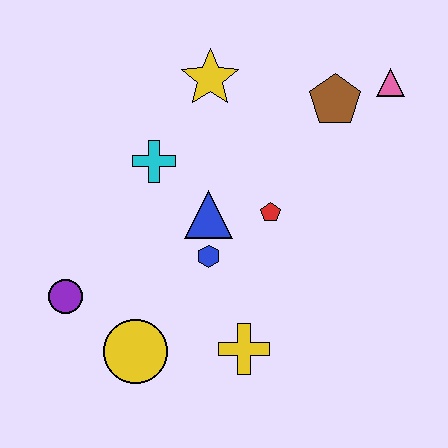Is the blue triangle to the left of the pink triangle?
Yes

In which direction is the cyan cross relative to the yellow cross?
The cyan cross is above the yellow cross.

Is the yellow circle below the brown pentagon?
Yes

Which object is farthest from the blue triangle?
The pink triangle is farthest from the blue triangle.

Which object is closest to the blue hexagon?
The blue triangle is closest to the blue hexagon.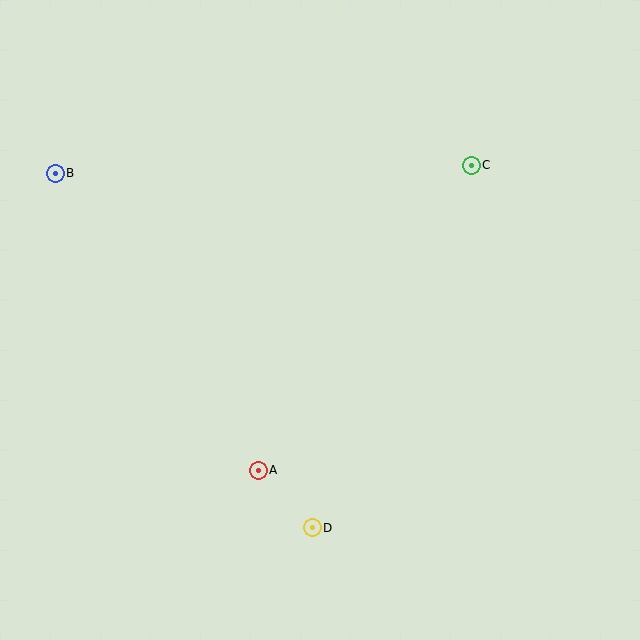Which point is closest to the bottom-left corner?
Point A is closest to the bottom-left corner.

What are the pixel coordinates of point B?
Point B is at (55, 174).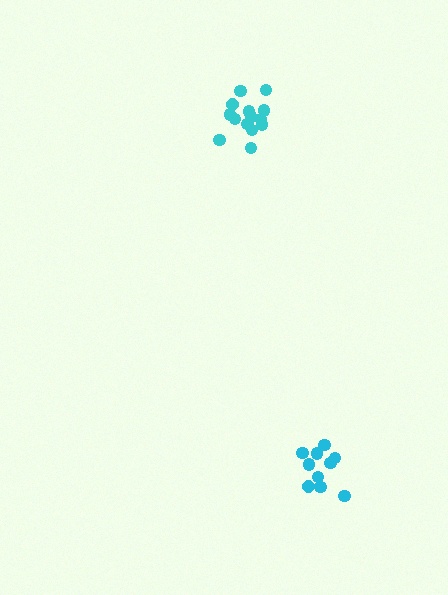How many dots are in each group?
Group 1: 14 dots, Group 2: 11 dots (25 total).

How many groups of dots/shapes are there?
There are 2 groups.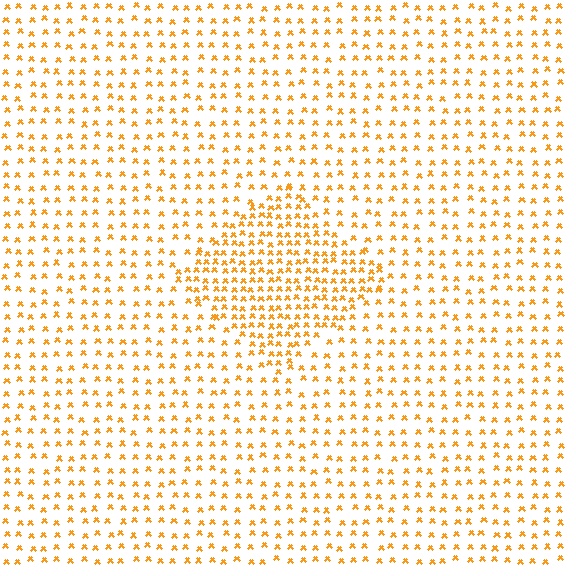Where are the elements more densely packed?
The elements are more densely packed inside the diamond boundary.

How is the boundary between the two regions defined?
The boundary is defined by a change in element density (approximately 2.0x ratio). All elements are the same color, size, and shape.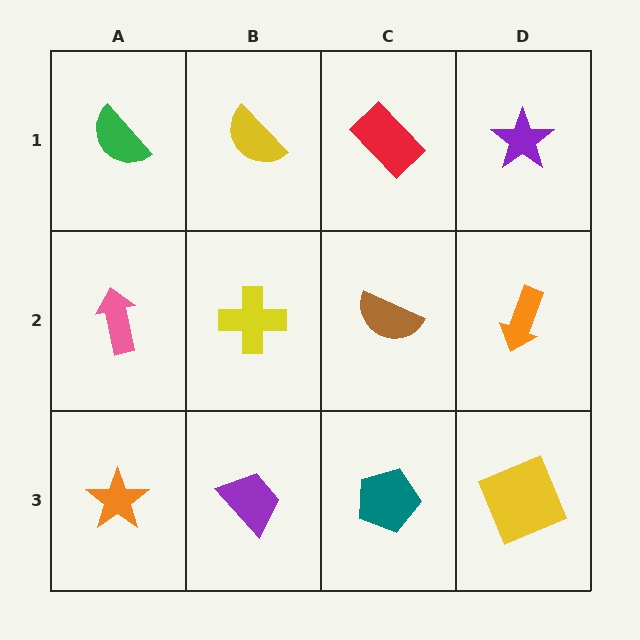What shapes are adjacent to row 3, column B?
A yellow cross (row 2, column B), an orange star (row 3, column A), a teal pentagon (row 3, column C).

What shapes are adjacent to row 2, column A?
A green semicircle (row 1, column A), an orange star (row 3, column A), a yellow cross (row 2, column B).